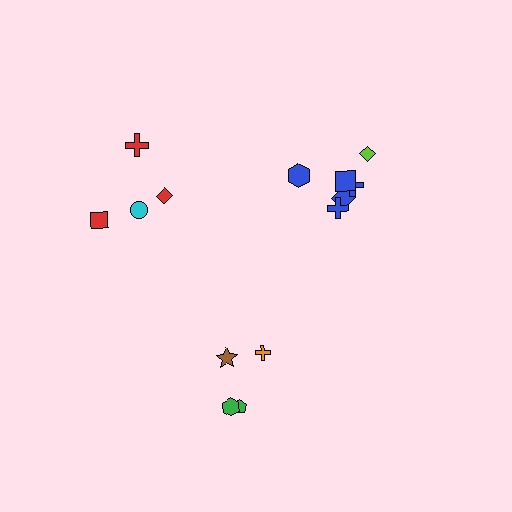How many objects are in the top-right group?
There are 6 objects.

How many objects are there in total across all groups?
There are 14 objects.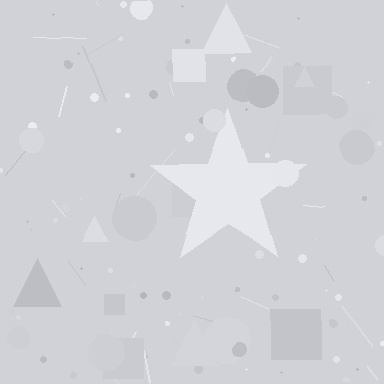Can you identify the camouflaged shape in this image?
The camouflaged shape is a star.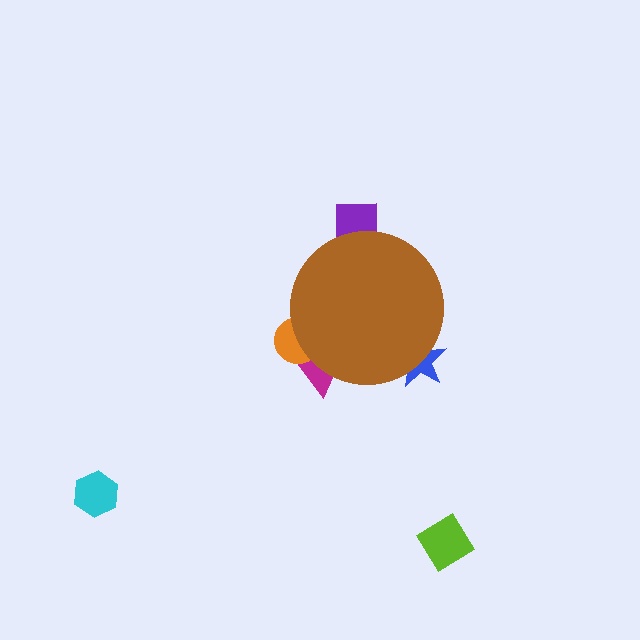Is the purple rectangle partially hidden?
Yes, the purple rectangle is partially hidden behind the brown circle.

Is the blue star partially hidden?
Yes, the blue star is partially hidden behind the brown circle.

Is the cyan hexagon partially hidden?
No, the cyan hexagon is fully visible.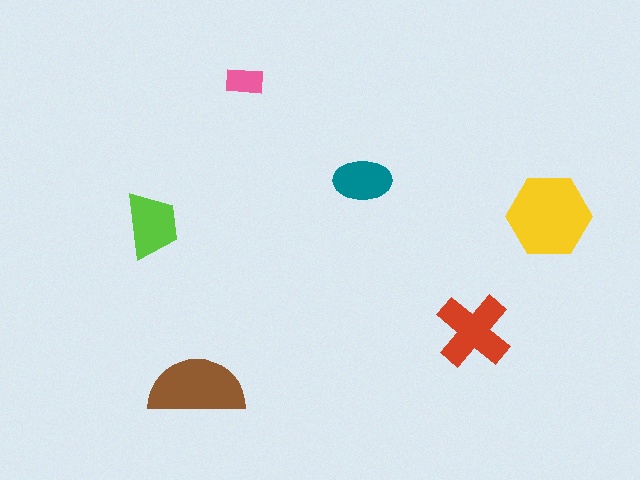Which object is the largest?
The yellow hexagon.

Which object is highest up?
The pink rectangle is topmost.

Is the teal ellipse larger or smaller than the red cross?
Smaller.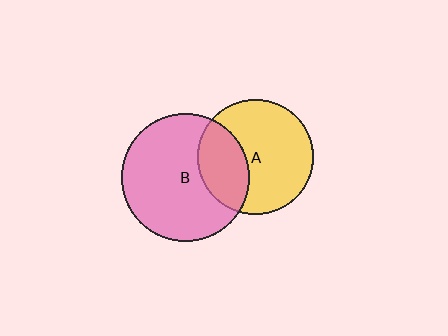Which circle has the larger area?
Circle B (pink).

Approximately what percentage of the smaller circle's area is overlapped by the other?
Approximately 30%.